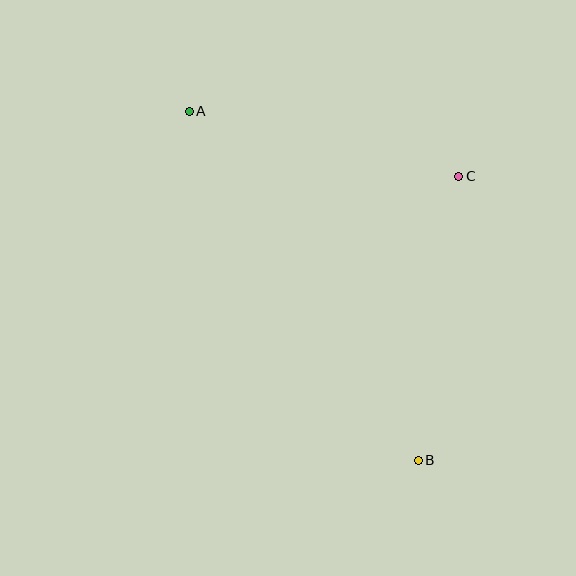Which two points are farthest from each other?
Points A and B are farthest from each other.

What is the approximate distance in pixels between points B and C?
The distance between B and C is approximately 287 pixels.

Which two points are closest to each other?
Points A and C are closest to each other.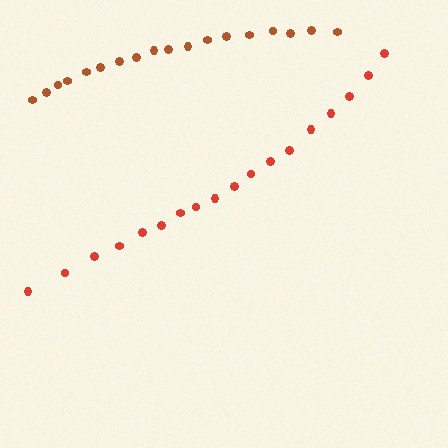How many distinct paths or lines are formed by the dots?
There are 2 distinct paths.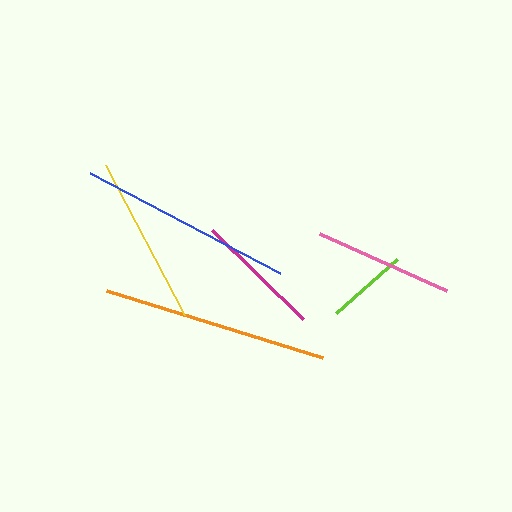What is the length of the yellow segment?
The yellow segment is approximately 170 pixels long.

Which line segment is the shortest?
The lime line is the shortest at approximately 81 pixels.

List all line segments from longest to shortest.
From longest to shortest: orange, blue, yellow, pink, magenta, lime.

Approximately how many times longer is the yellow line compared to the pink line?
The yellow line is approximately 1.2 times the length of the pink line.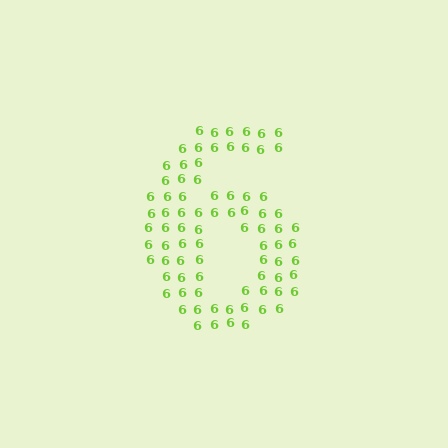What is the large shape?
The large shape is the digit 6.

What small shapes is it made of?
It is made of small digit 6's.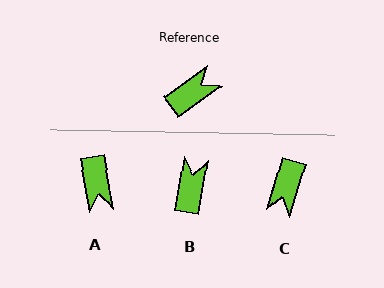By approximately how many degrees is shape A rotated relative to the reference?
Approximately 115 degrees clockwise.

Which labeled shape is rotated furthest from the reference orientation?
C, about 142 degrees away.